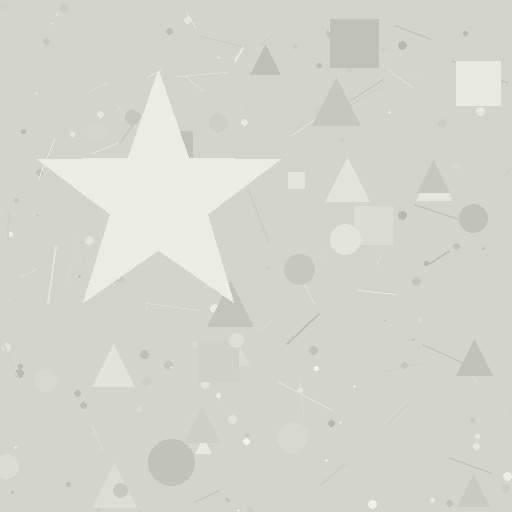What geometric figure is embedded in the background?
A star is embedded in the background.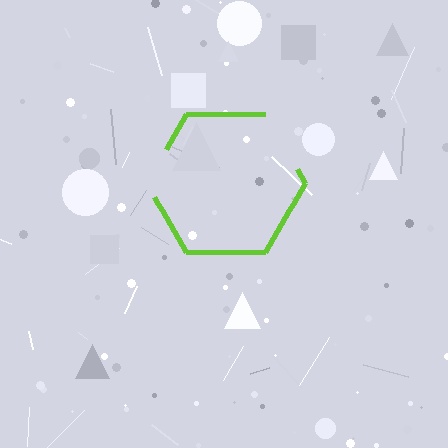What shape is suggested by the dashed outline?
The dashed outline suggests a hexagon.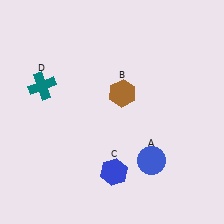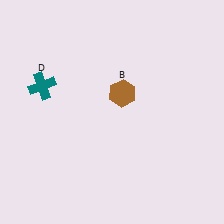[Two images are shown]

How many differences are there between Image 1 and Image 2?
There are 2 differences between the two images.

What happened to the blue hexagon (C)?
The blue hexagon (C) was removed in Image 2. It was in the bottom-right area of Image 1.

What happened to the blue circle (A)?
The blue circle (A) was removed in Image 2. It was in the bottom-right area of Image 1.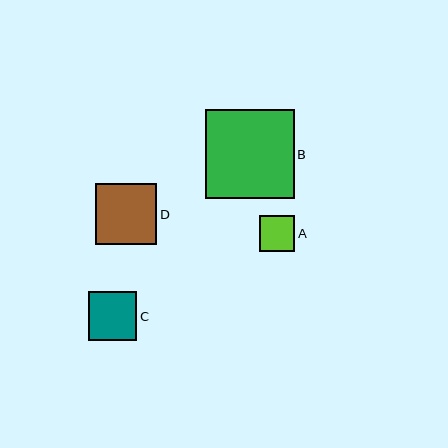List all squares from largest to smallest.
From largest to smallest: B, D, C, A.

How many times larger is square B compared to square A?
Square B is approximately 2.5 times the size of square A.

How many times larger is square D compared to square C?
Square D is approximately 1.3 times the size of square C.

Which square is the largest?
Square B is the largest with a size of approximately 88 pixels.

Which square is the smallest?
Square A is the smallest with a size of approximately 36 pixels.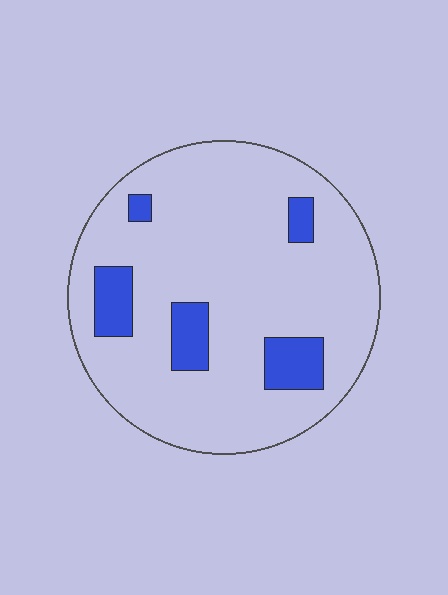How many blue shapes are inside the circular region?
5.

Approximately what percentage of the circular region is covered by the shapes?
Approximately 15%.